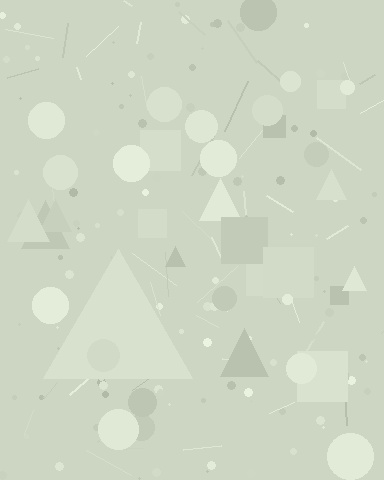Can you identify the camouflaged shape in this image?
The camouflaged shape is a triangle.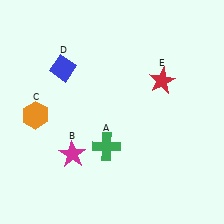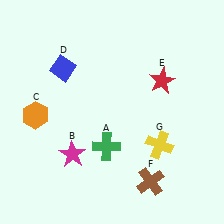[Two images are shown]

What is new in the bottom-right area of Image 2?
A yellow cross (G) was added in the bottom-right area of Image 2.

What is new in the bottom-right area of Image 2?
A brown cross (F) was added in the bottom-right area of Image 2.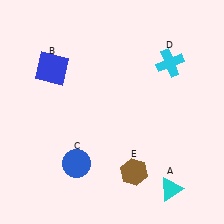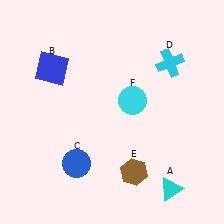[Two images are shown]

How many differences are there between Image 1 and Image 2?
There is 1 difference between the two images.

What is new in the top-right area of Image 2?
A cyan circle (F) was added in the top-right area of Image 2.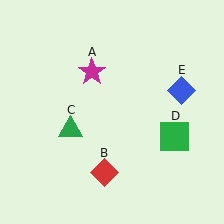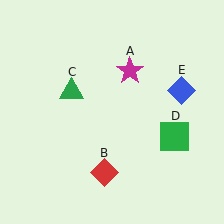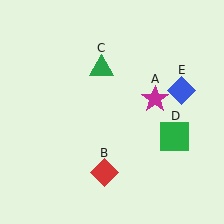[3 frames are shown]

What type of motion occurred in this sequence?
The magenta star (object A), green triangle (object C) rotated clockwise around the center of the scene.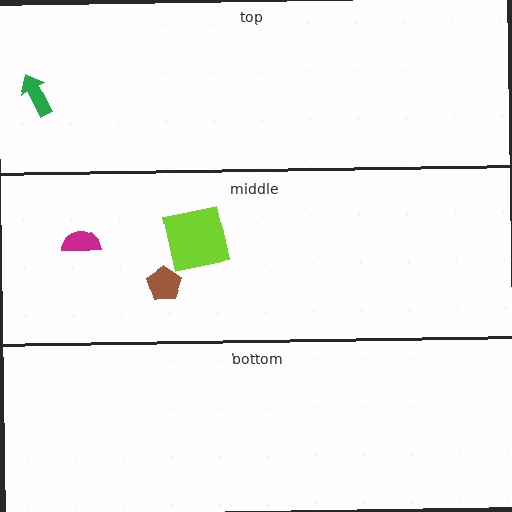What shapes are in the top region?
The green arrow.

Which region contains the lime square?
The middle region.